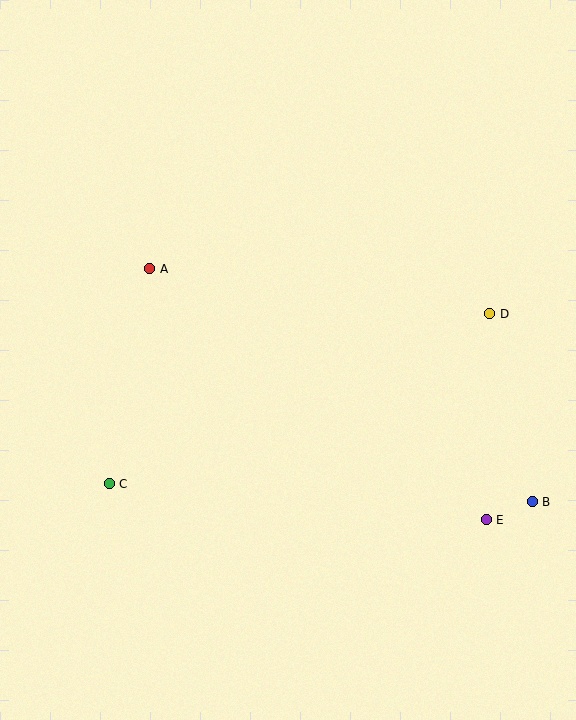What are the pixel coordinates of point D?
Point D is at (490, 314).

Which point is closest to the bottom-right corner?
Point E is closest to the bottom-right corner.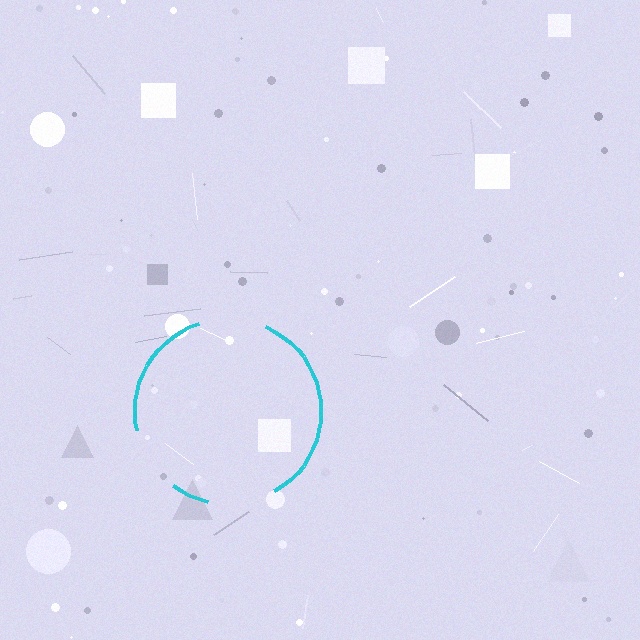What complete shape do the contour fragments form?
The contour fragments form a circle.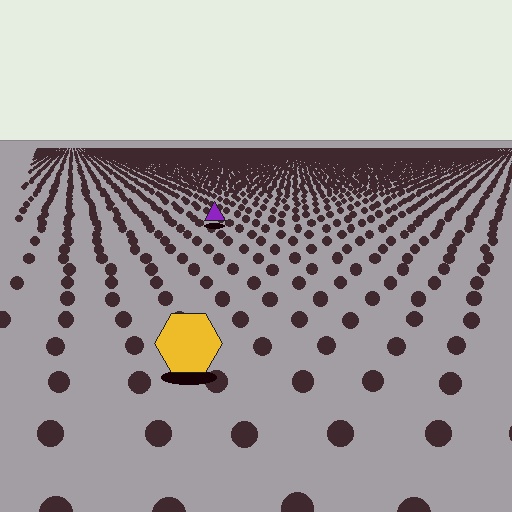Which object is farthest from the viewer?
The purple triangle is farthest from the viewer. It appears smaller and the ground texture around it is denser.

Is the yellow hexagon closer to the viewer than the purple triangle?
Yes. The yellow hexagon is closer — you can tell from the texture gradient: the ground texture is coarser near it.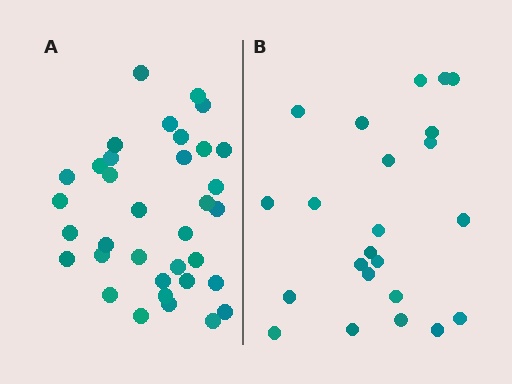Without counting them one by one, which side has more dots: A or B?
Region A (the left region) has more dots.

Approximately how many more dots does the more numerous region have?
Region A has roughly 12 or so more dots than region B.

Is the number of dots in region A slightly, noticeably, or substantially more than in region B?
Region A has substantially more. The ratio is roughly 1.5 to 1.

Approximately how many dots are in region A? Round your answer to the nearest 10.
About 40 dots. (The exact count is 35, which rounds to 40.)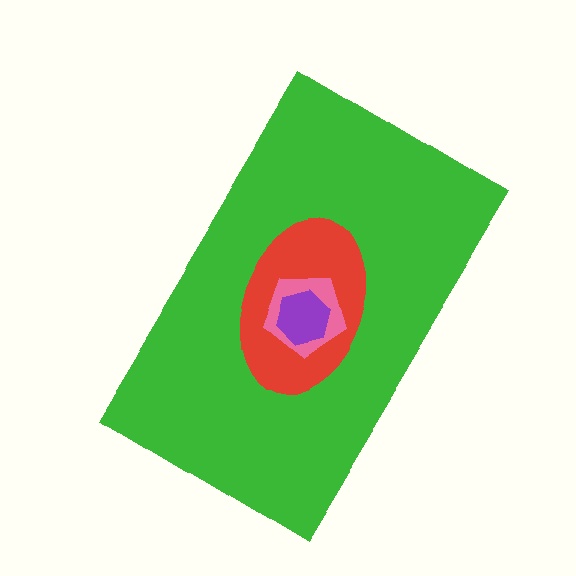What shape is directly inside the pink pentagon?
The purple hexagon.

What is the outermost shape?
The green rectangle.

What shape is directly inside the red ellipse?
The pink pentagon.